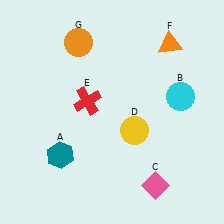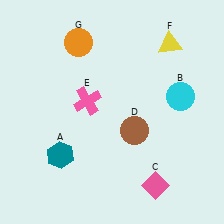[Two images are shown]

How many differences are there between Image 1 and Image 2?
There are 3 differences between the two images.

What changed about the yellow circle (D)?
In Image 1, D is yellow. In Image 2, it changed to brown.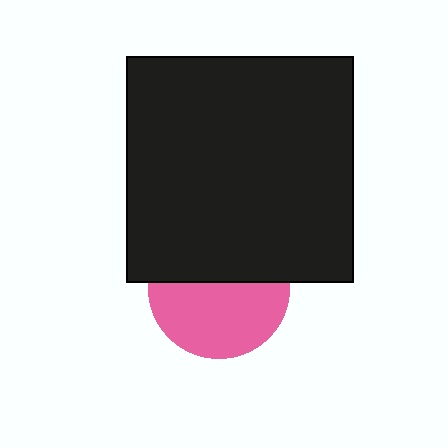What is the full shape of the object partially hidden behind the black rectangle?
The partially hidden object is a pink circle.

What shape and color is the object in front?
The object in front is a black rectangle.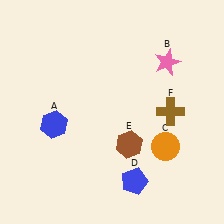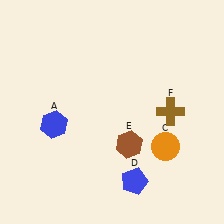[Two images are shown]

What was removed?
The pink star (B) was removed in Image 2.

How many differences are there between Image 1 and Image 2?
There is 1 difference between the two images.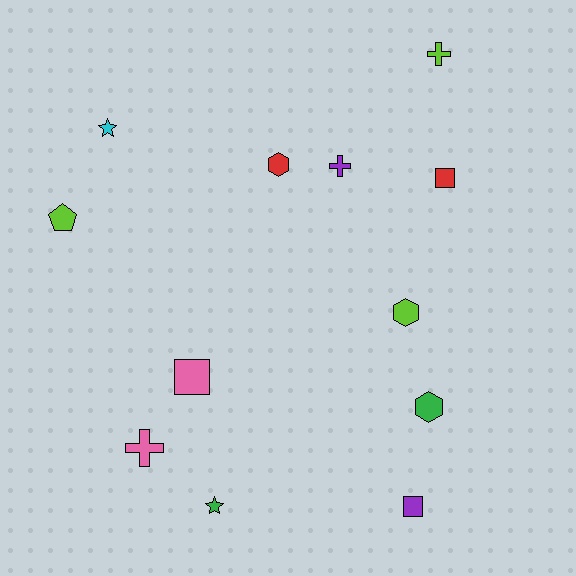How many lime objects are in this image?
There are 3 lime objects.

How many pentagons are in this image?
There is 1 pentagon.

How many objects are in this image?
There are 12 objects.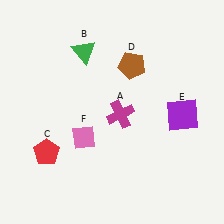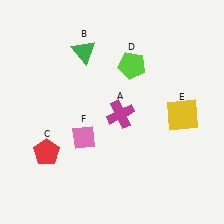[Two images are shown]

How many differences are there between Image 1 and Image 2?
There are 2 differences between the two images.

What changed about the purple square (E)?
In Image 1, E is purple. In Image 2, it changed to yellow.